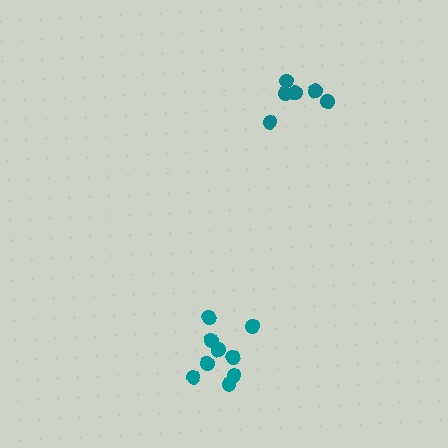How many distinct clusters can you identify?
There are 2 distinct clusters.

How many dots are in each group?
Group 1: 9 dots, Group 2: 6 dots (15 total).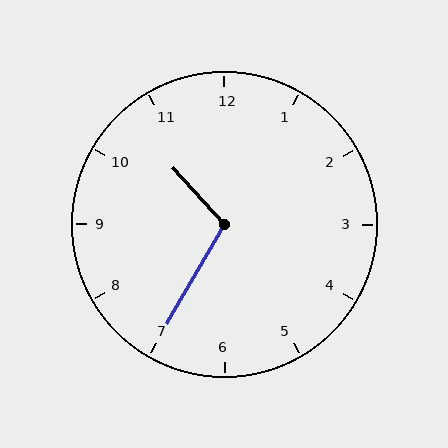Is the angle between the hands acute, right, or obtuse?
It is obtuse.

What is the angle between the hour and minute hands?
Approximately 108 degrees.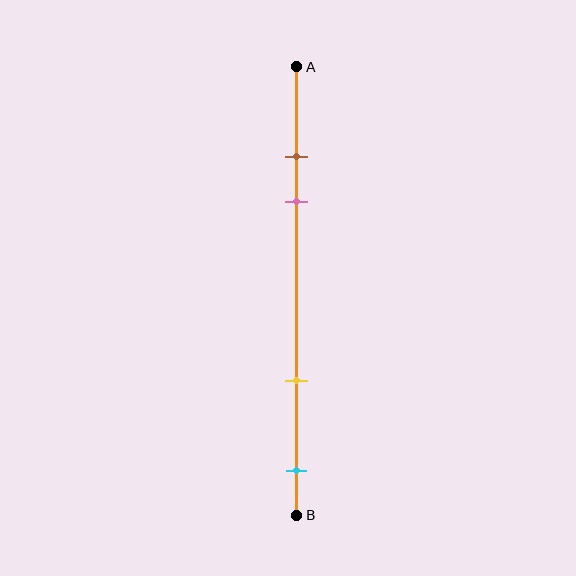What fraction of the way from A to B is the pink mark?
The pink mark is approximately 30% (0.3) of the way from A to B.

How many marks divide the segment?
There are 4 marks dividing the segment.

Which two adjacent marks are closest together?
The brown and pink marks are the closest adjacent pair.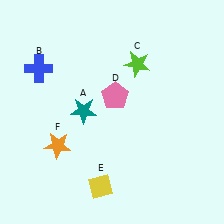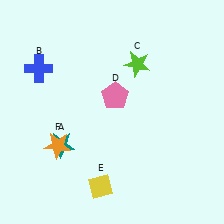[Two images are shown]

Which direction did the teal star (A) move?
The teal star (A) moved down.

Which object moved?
The teal star (A) moved down.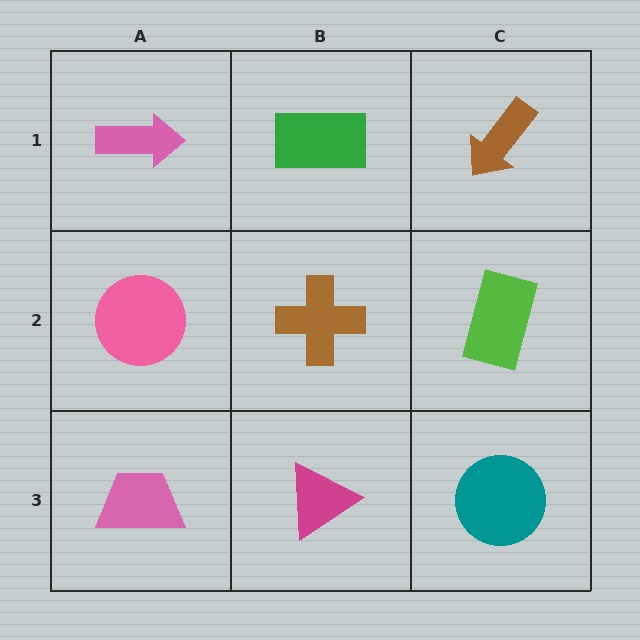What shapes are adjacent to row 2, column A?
A pink arrow (row 1, column A), a pink trapezoid (row 3, column A), a brown cross (row 2, column B).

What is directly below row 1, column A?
A pink circle.